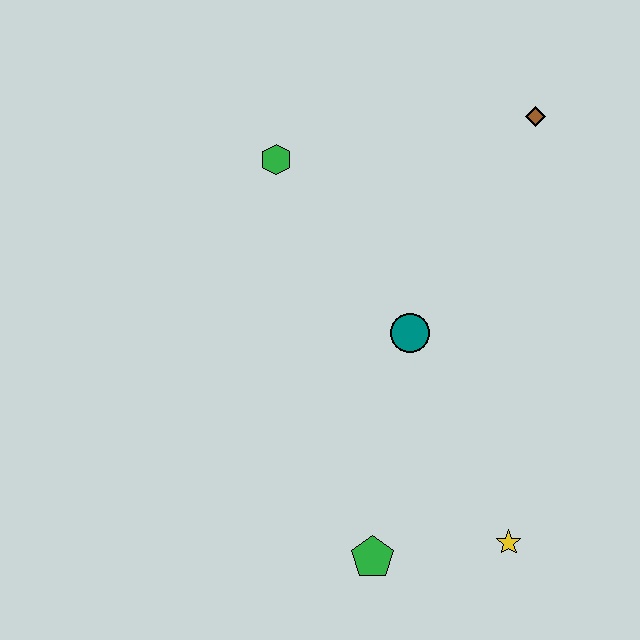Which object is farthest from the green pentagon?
The brown diamond is farthest from the green pentagon.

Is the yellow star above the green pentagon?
Yes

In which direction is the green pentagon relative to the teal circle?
The green pentagon is below the teal circle.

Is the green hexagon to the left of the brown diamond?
Yes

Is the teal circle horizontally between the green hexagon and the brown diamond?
Yes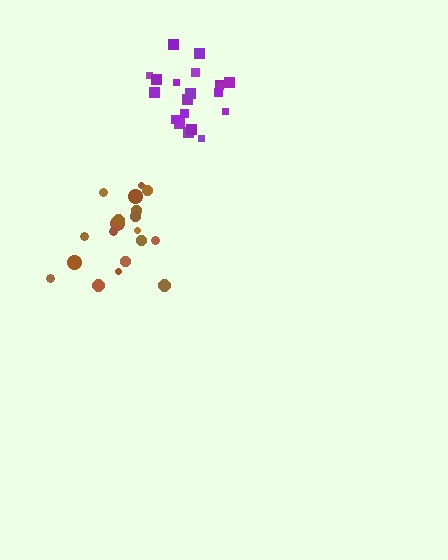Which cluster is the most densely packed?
Purple.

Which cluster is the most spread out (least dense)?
Brown.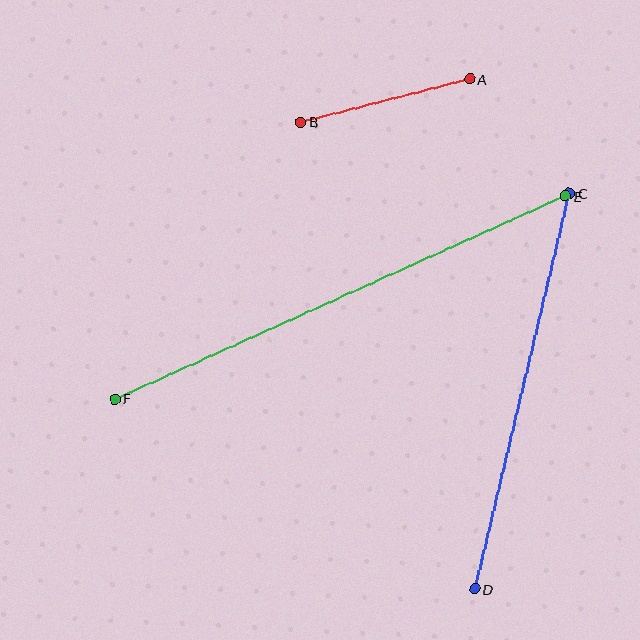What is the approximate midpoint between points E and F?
The midpoint is at approximately (340, 297) pixels.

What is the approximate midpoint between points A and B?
The midpoint is at approximately (385, 100) pixels.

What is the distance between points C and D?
The distance is approximately 407 pixels.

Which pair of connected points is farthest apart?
Points E and F are farthest apart.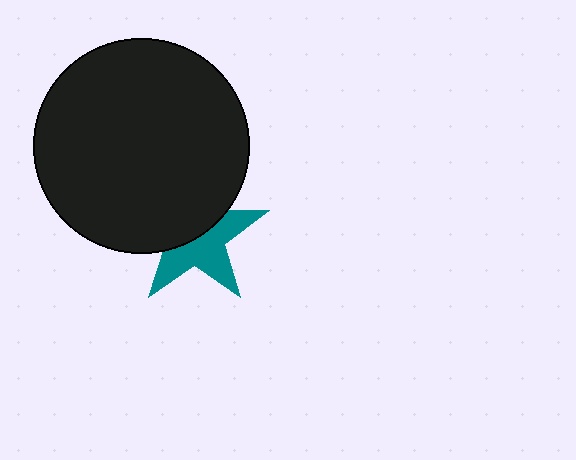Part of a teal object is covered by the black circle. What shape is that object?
It is a star.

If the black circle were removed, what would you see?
You would see the complete teal star.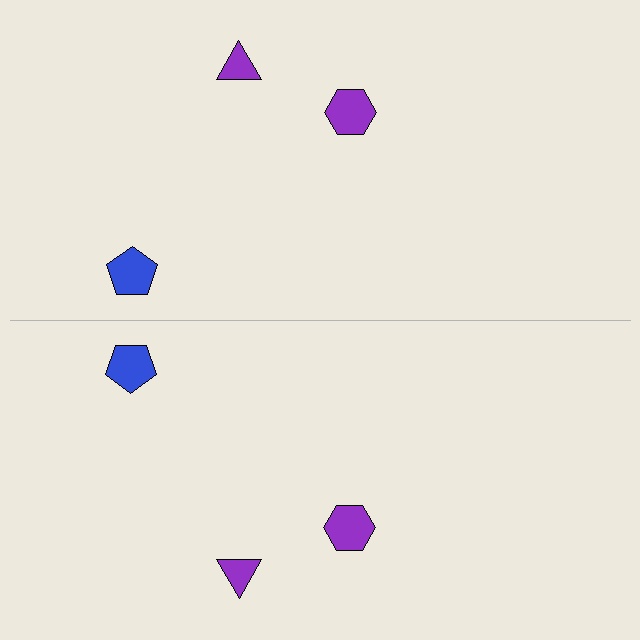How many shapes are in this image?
There are 6 shapes in this image.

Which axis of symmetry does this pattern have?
The pattern has a horizontal axis of symmetry running through the center of the image.